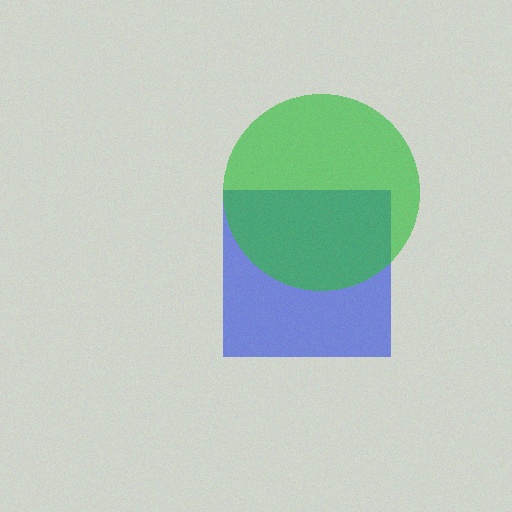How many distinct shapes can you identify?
There are 2 distinct shapes: a blue square, a green circle.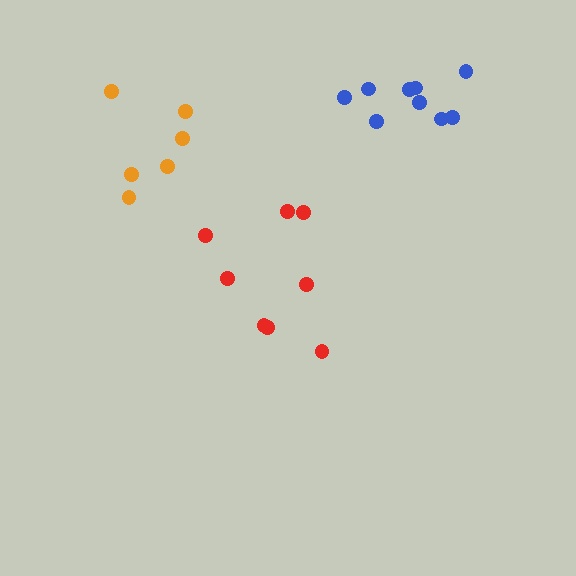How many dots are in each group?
Group 1: 9 dots, Group 2: 6 dots, Group 3: 8 dots (23 total).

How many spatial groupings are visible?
There are 3 spatial groupings.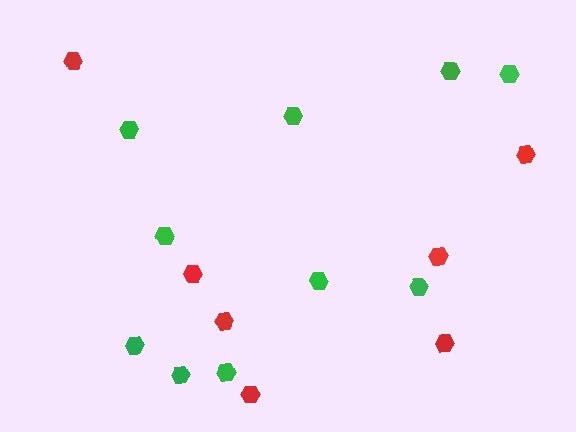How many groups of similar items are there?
There are 2 groups: one group of red hexagons (7) and one group of green hexagons (10).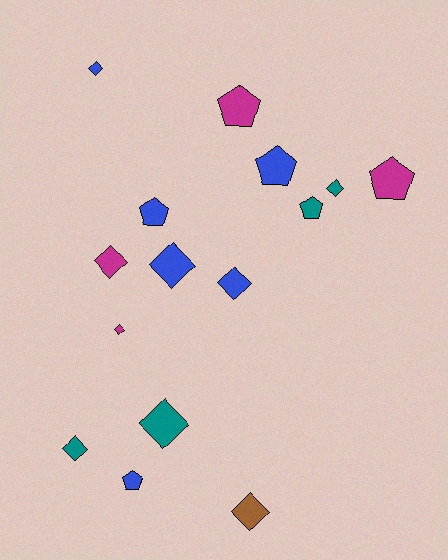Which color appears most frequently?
Blue, with 6 objects.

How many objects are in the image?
There are 15 objects.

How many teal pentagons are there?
There is 1 teal pentagon.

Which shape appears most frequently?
Diamond, with 9 objects.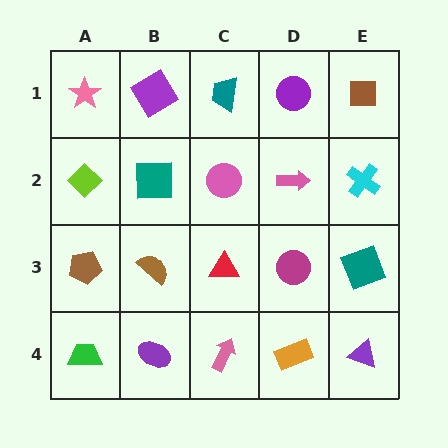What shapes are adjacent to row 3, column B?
A teal square (row 2, column B), a purple ellipse (row 4, column B), a brown pentagon (row 3, column A), a red triangle (row 3, column C).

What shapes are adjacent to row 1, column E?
A cyan cross (row 2, column E), a purple circle (row 1, column D).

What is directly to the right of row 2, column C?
A pink arrow.